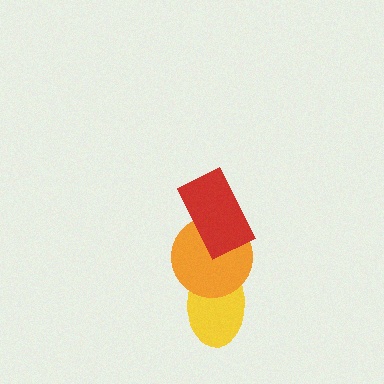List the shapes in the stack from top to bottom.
From top to bottom: the red rectangle, the orange circle, the yellow ellipse.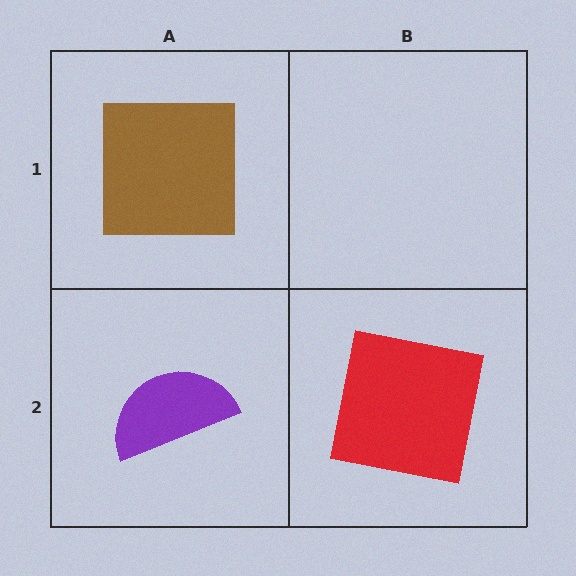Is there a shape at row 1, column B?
No, that cell is empty.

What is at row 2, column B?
A red square.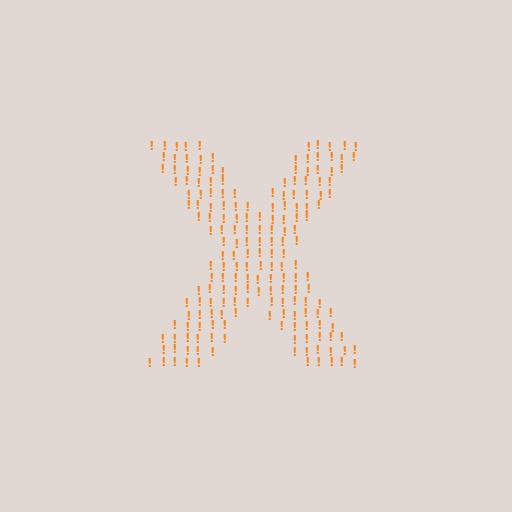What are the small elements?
The small elements are exclamation marks.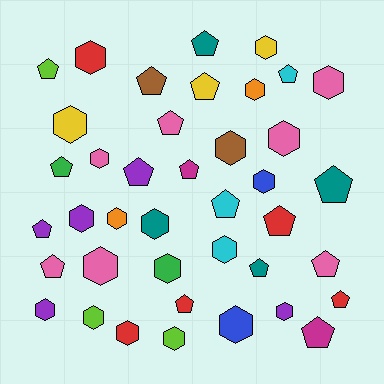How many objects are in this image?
There are 40 objects.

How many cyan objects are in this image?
There are 3 cyan objects.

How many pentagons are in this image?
There are 19 pentagons.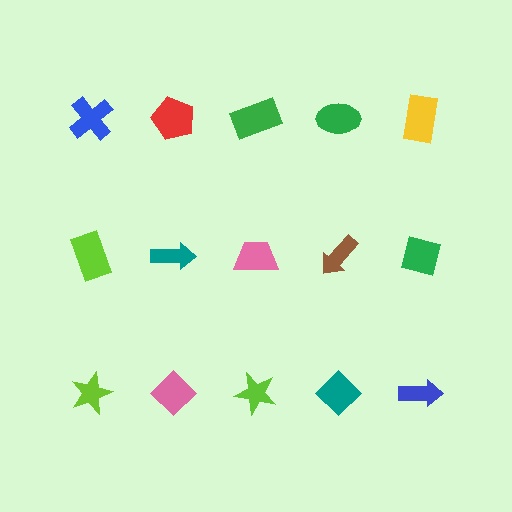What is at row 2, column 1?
A lime rectangle.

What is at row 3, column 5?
A blue arrow.